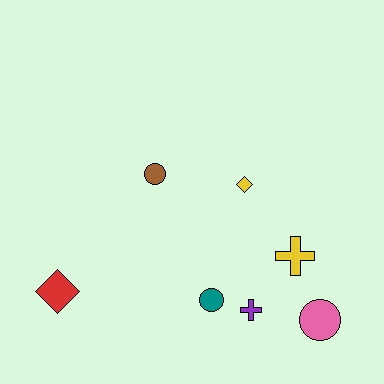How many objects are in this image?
There are 7 objects.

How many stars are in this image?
There are no stars.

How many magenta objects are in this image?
There are no magenta objects.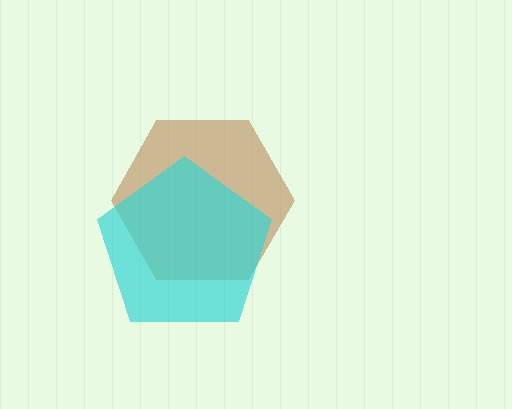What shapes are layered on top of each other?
The layered shapes are: a brown hexagon, a cyan pentagon.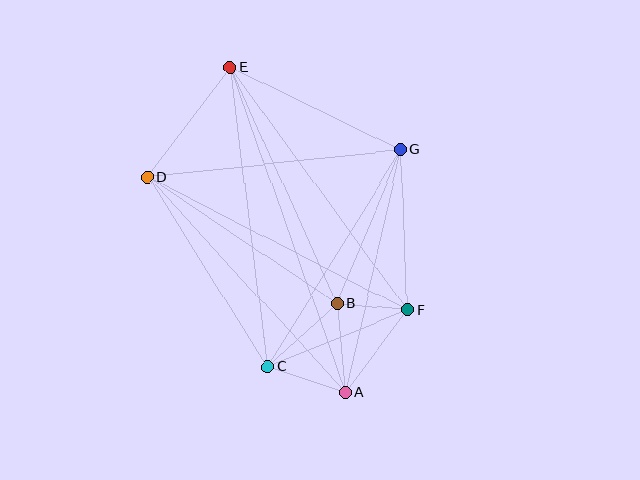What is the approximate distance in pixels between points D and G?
The distance between D and G is approximately 254 pixels.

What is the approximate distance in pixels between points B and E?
The distance between B and E is approximately 259 pixels.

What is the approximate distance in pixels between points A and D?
The distance between A and D is approximately 292 pixels.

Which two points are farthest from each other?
Points A and E are farthest from each other.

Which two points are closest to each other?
Points B and F are closest to each other.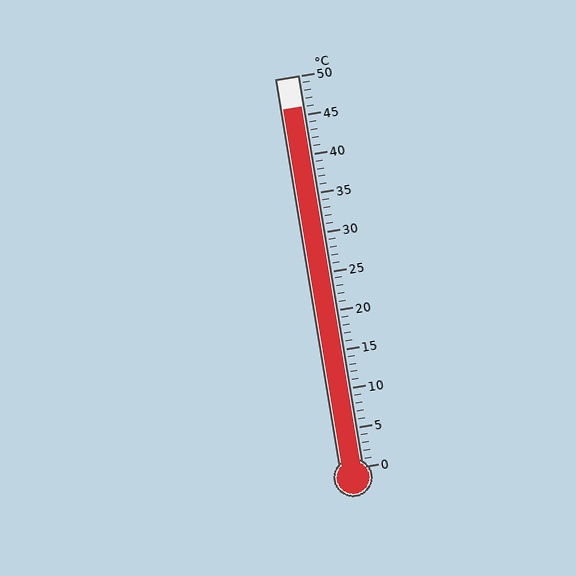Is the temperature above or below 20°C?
The temperature is above 20°C.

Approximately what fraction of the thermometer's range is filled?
The thermometer is filled to approximately 90% of its range.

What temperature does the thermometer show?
The thermometer shows approximately 46°C.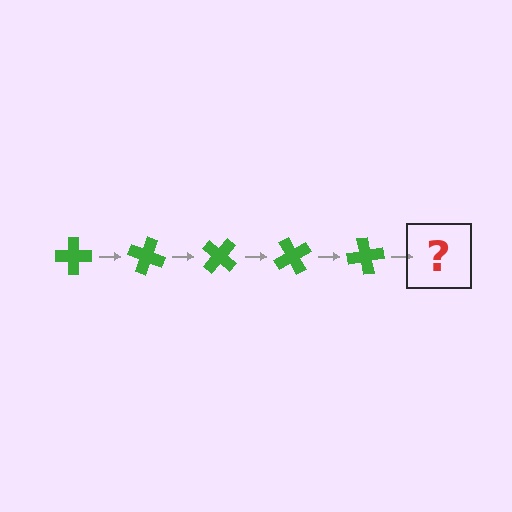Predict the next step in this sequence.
The next step is a green cross rotated 100 degrees.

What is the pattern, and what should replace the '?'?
The pattern is that the cross rotates 20 degrees each step. The '?' should be a green cross rotated 100 degrees.